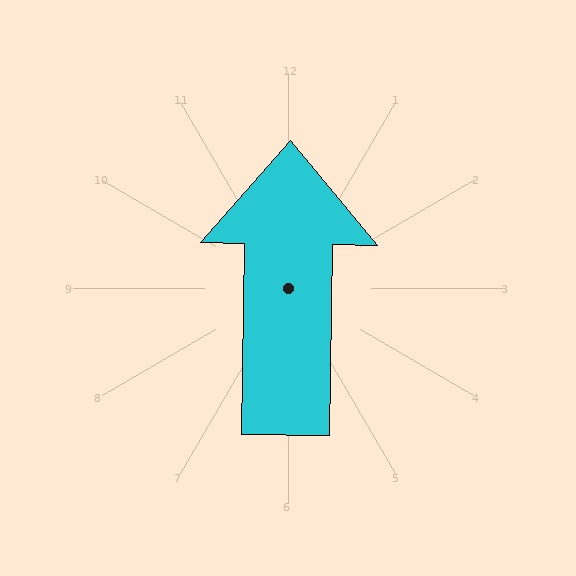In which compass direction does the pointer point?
North.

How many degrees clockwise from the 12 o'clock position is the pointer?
Approximately 1 degrees.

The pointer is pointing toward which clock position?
Roughly 12 o'clock.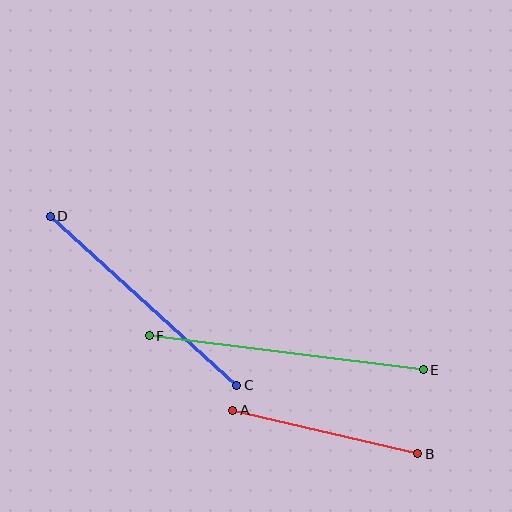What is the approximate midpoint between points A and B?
The midpoint is at approximately (325, 432) pixels.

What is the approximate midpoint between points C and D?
The midpoint is at approximately (144, 301) pixels.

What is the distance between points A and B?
The distance is approximately 190 pixels.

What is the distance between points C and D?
The distance is approximately 252 pixels.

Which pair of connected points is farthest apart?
Points E and F are farthest apart.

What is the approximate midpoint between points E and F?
The midpoint is at approximately (286, 353) pixels.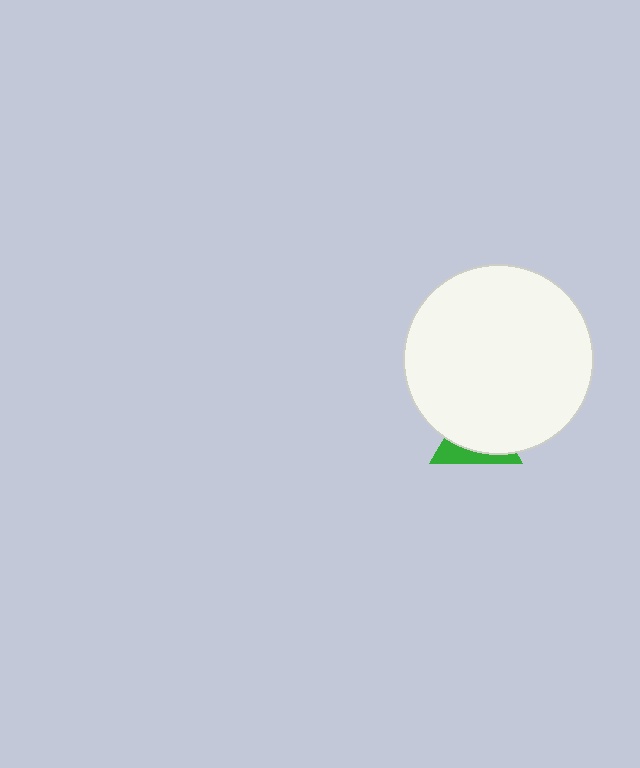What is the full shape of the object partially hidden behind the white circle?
The partially hidden object is a green triangle.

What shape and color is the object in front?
The object in front is a white circle.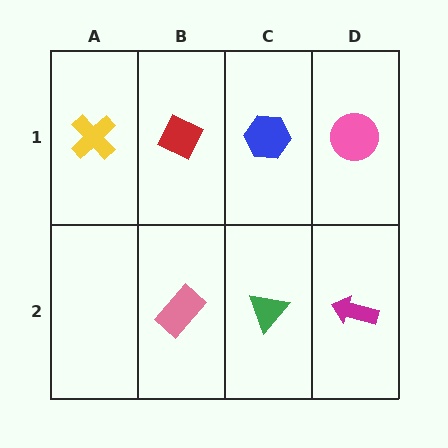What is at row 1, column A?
A yellow cross.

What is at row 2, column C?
A green triangle.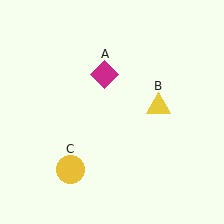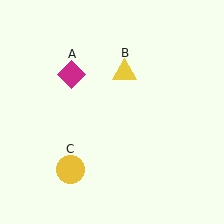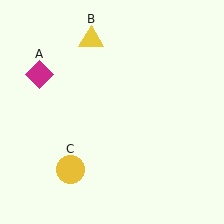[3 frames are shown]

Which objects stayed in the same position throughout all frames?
Yellow circle (object C) remained stationary.